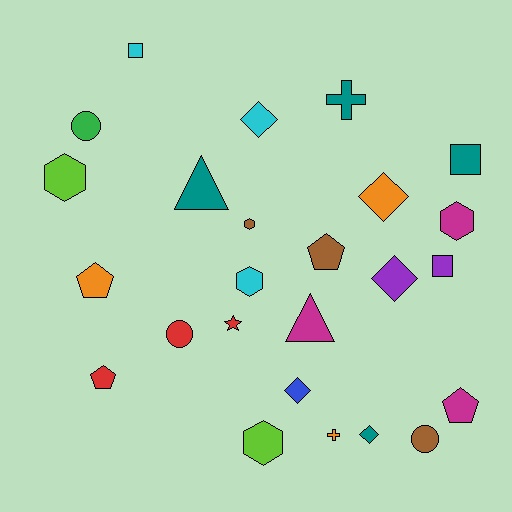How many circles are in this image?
There are 3 circles.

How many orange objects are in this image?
There are 3 orange objects.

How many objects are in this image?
There are 25 objects.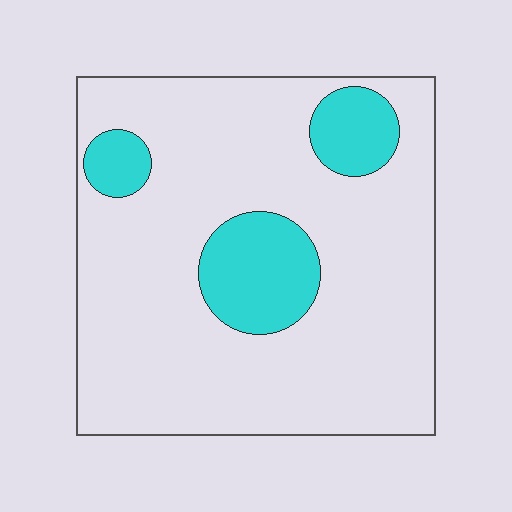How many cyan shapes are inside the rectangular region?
3.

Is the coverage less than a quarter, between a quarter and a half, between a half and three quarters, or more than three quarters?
Less than a quarter.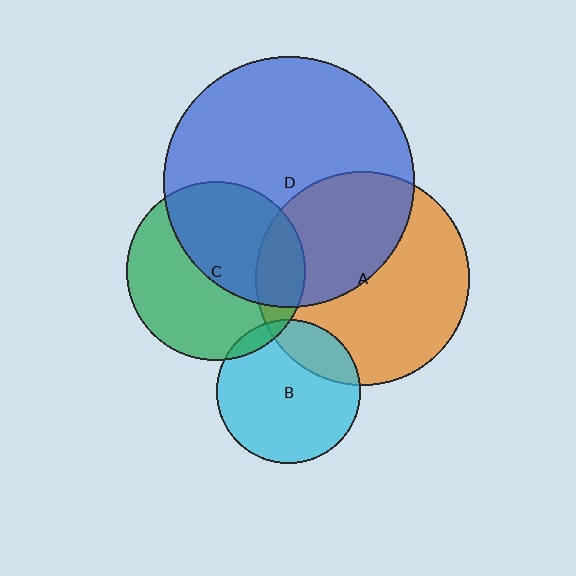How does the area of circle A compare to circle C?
Approximately 1.4 times.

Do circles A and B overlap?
Yes.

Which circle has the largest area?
Circle D (blue).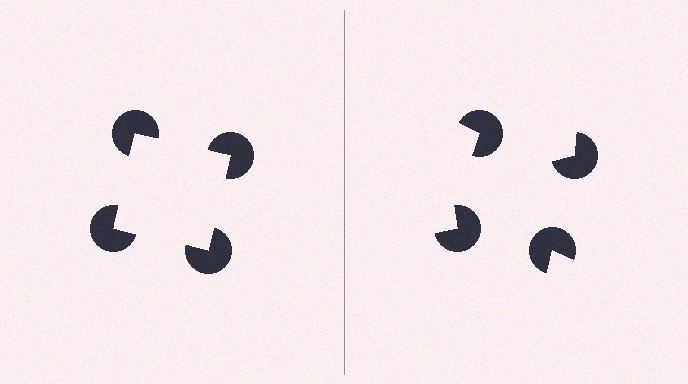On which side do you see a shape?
An illusory square appears on the left side. On the right side the wedge cuts are rotated, so no coherent shape forms.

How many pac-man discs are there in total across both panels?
8 — 4 on each side.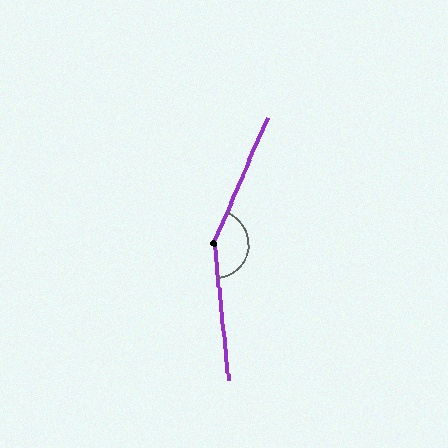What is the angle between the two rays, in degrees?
Approximately 151 degrees.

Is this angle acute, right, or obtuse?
It is obtuse.